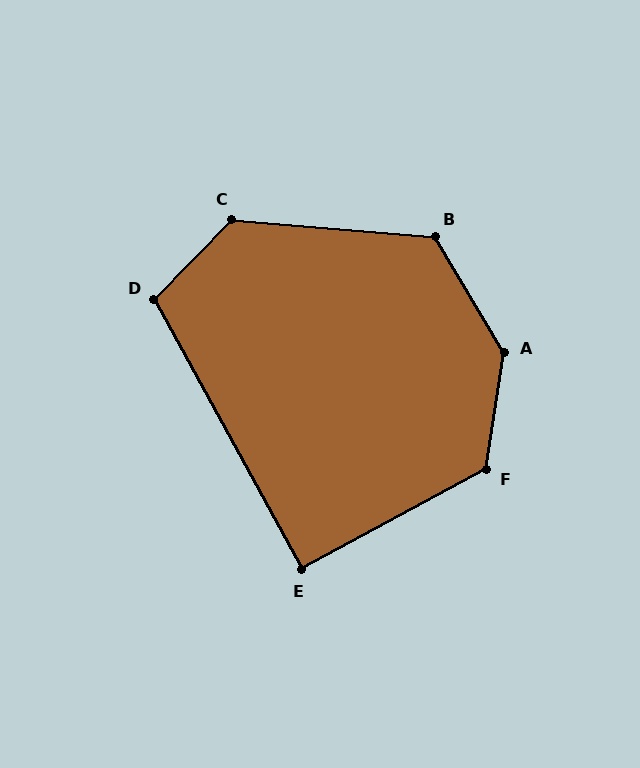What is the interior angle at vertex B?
Approximately 126 degrees (obtuse).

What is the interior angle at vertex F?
Approximately 127 degrees (obtuse).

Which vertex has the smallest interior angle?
E, at approximately 90 degrees.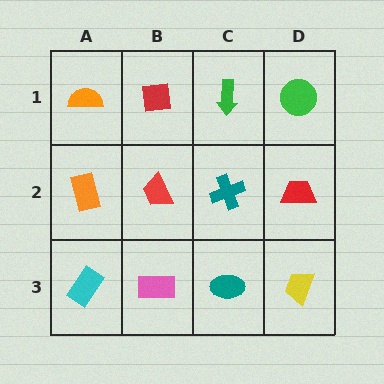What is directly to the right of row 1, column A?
A red square.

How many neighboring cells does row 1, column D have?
2.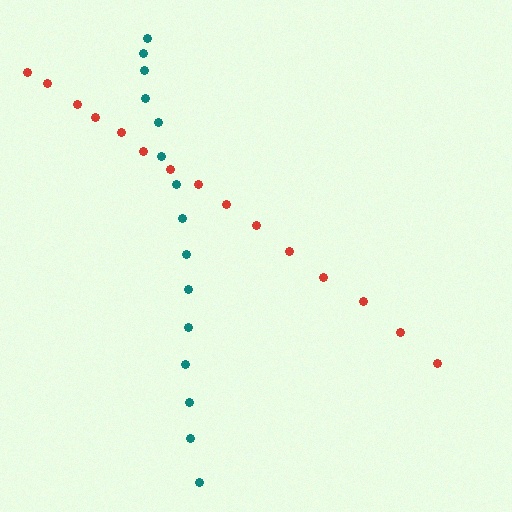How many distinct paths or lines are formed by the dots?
There are 2 distinct paths.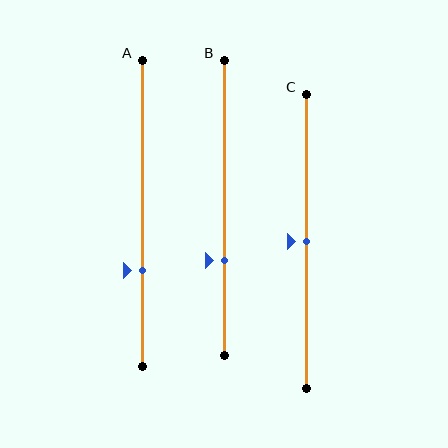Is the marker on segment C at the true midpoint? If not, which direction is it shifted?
Yes, the marker on segment C is at the true midpoint.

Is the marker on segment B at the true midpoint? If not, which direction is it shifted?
No, the marker on segment B is shifted downward by about 18% of the segment length.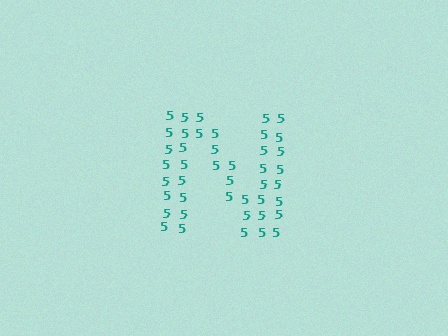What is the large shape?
The large shape is the letter N.